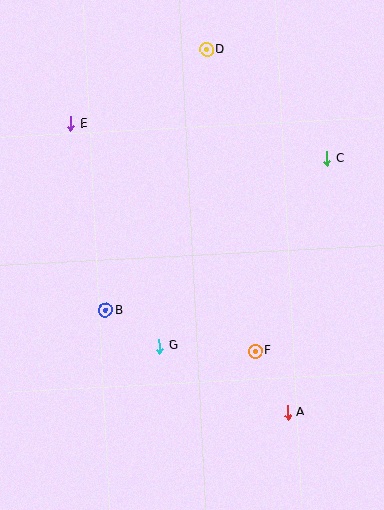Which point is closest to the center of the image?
Point G at (159, 346) is closest to the center.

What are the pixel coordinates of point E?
Point E is at (71, 124).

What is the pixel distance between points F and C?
The distance between F and C is 205 pixels.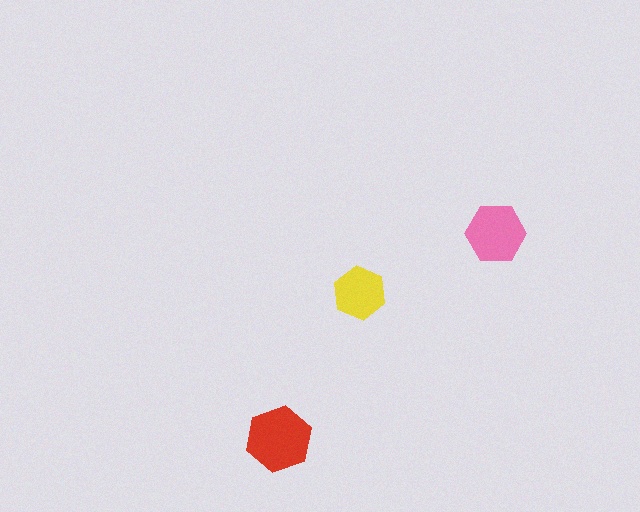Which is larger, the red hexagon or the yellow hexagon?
The red one.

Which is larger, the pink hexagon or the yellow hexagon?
The pink one.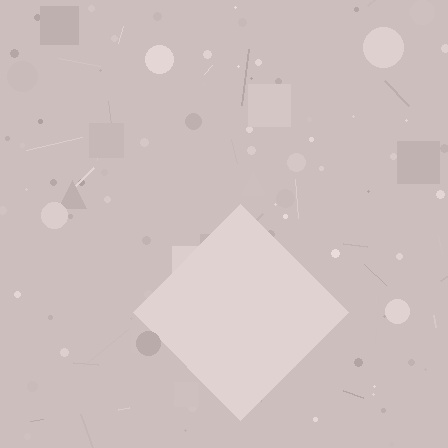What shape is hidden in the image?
A diamond is hidden in the image.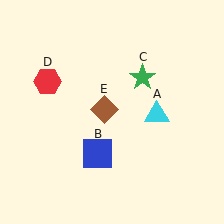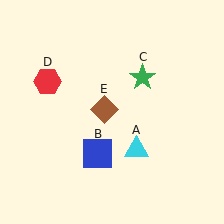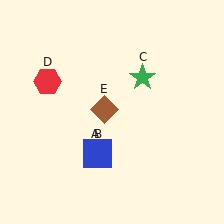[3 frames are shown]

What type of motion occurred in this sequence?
The cyan triangle (object A) rotated clockwise around the center of the scene.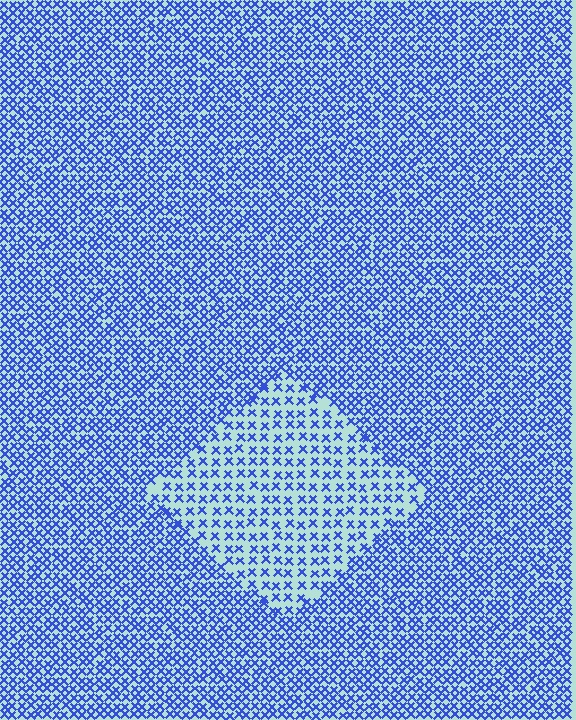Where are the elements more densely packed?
The elements are more densely packed outside the diamond boundary.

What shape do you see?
I see a diamond.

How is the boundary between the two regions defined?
The boundary is defined by a change in element density (approximately 2.0x ratio). All elements are the same color, size, and shape.